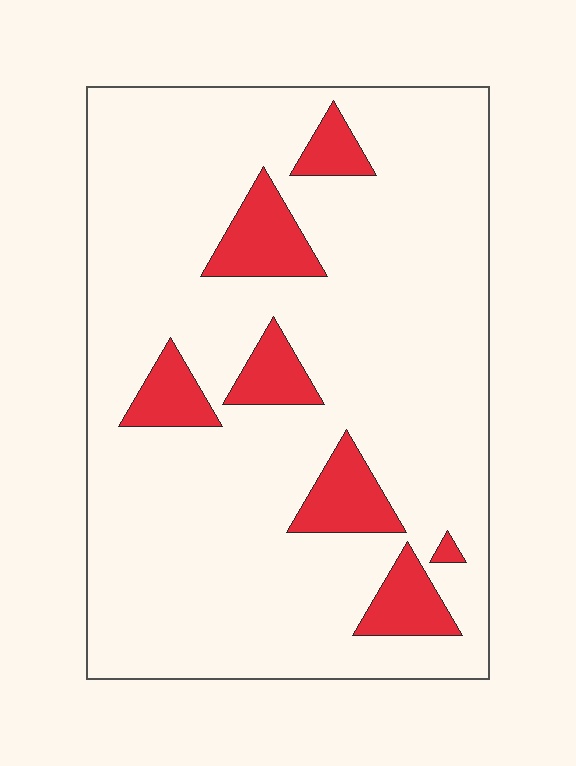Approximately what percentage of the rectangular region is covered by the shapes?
Approximately 15%.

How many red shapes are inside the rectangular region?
7.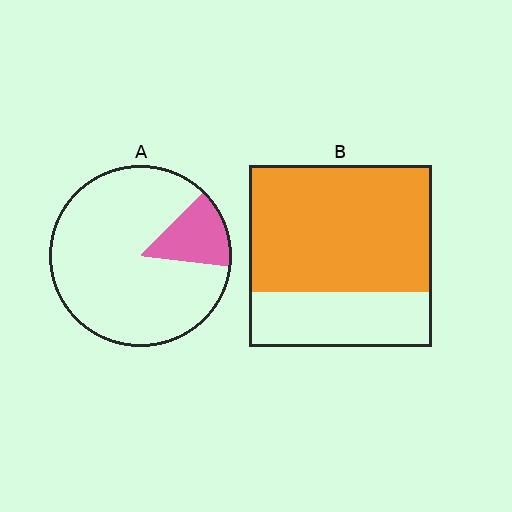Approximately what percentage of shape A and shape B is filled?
A is approximately 15% and B is approximately 70%.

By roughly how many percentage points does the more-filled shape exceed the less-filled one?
By roughly 55 percentage points (B over A).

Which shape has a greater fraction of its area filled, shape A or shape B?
Shape B.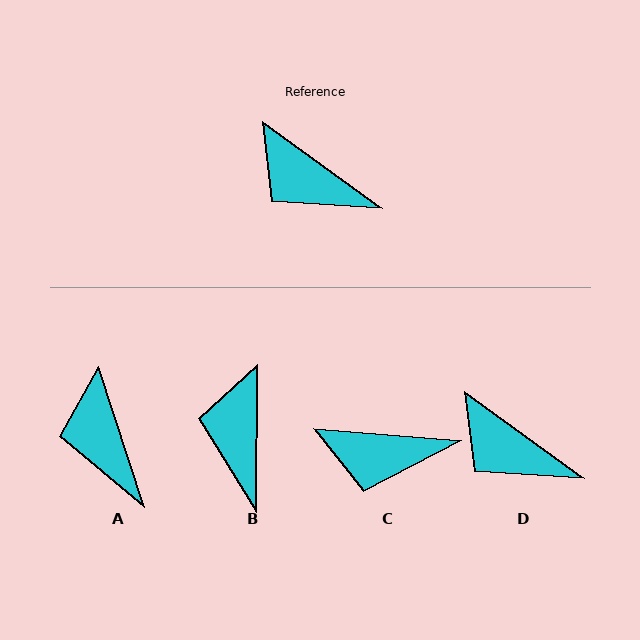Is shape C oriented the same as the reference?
No, it is off by about 31 degrees.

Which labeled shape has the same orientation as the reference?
D.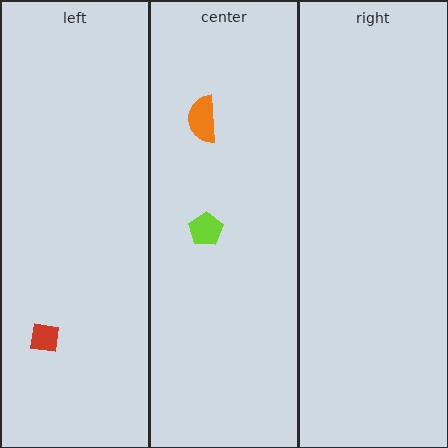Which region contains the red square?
The left region.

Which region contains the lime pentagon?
The center region.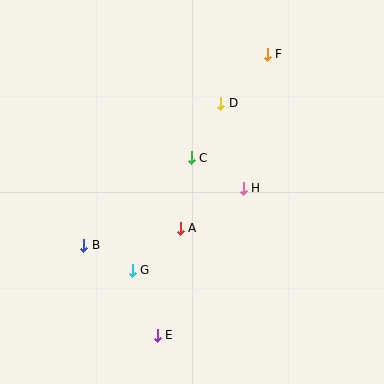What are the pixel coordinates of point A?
Point A is at (180, 228).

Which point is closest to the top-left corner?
Point D is closest to the top-left corner.